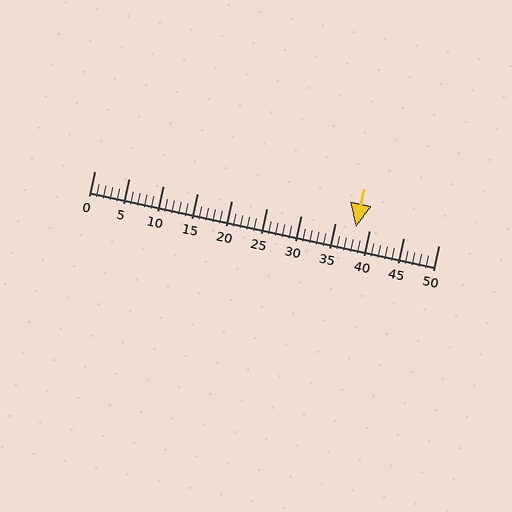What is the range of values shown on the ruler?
The ruler shows values from 0 to 50.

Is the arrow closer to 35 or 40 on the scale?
The arrow is closer to 40.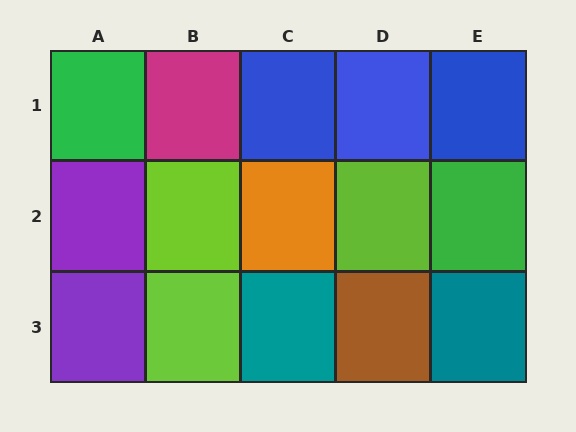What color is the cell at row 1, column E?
Blue.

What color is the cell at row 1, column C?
Blue.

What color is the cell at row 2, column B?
Lime.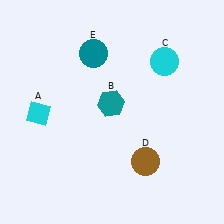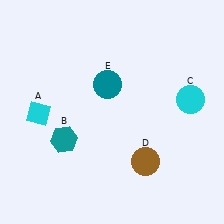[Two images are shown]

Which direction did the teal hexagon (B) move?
The teal hexagon (B) moved left.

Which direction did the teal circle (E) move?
The teal circle (E) moved down.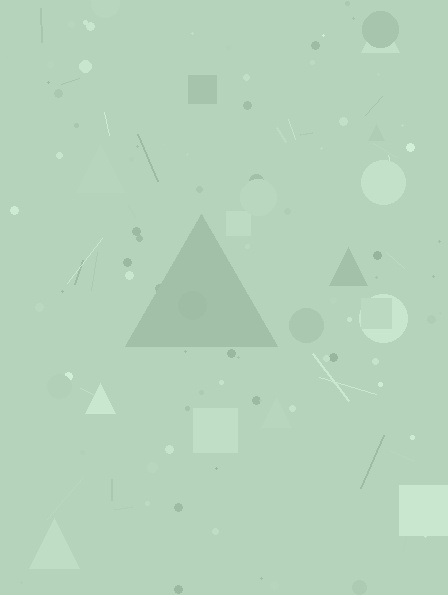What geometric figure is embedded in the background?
A triangle is embedded in the background.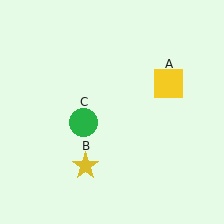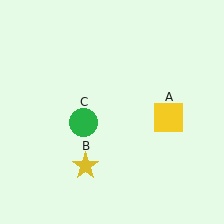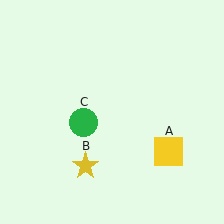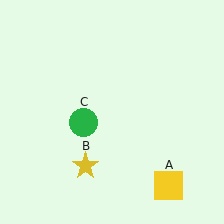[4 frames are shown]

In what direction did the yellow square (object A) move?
The yellow square (object A) moved down.